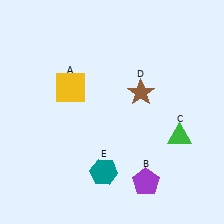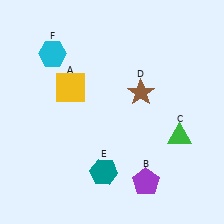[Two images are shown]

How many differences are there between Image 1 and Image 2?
There is 1 difference between the two images.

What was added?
A cyan hexagon (F) was added in Image 2.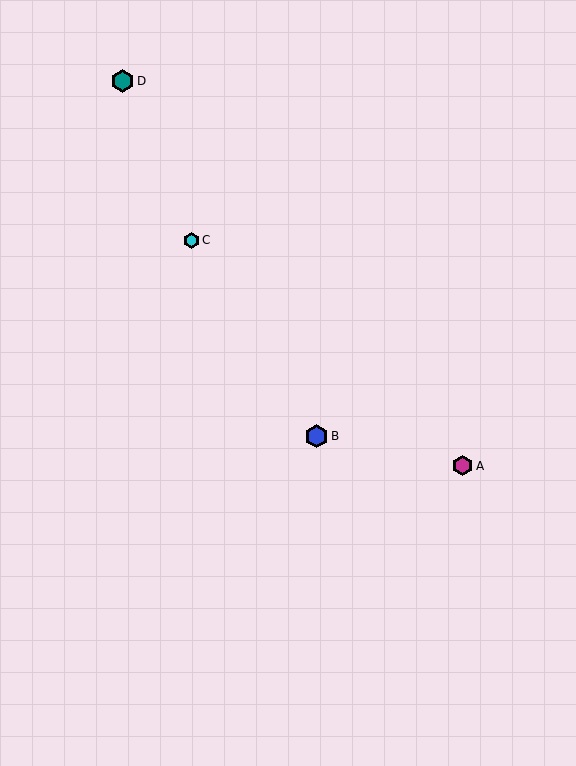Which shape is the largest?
The blue hexagon (labeled B) is the largest.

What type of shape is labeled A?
Shape A is a magenta hexagon.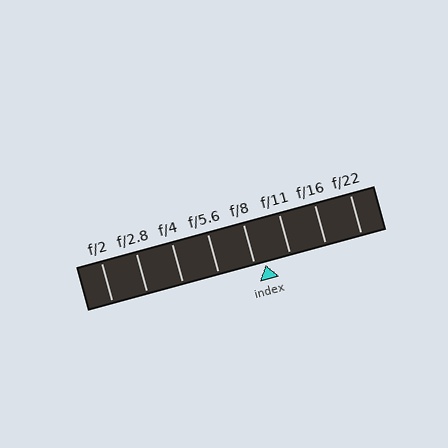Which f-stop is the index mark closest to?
The index mark is closest to f/8.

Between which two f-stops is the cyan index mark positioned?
The index mark is between f/8 and f/11.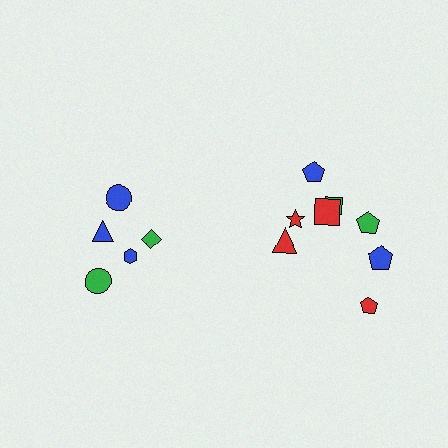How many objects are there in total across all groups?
There are 13 objects.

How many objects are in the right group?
There are 8 objects.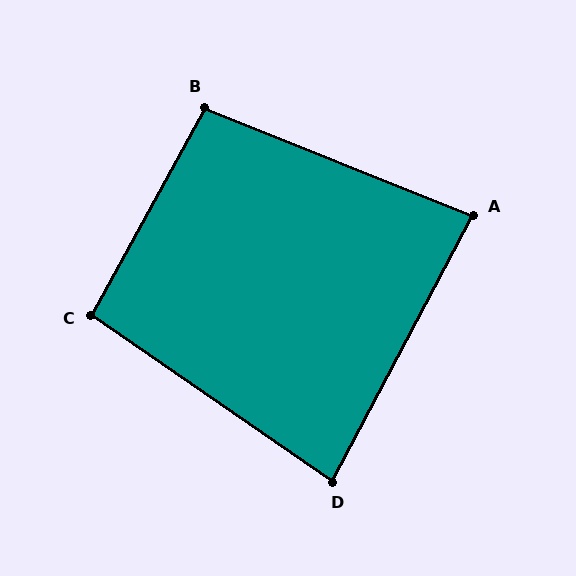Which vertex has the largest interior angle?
B, at approximately 97 degrees.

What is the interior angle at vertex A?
Approximately 84 degrees (acute).